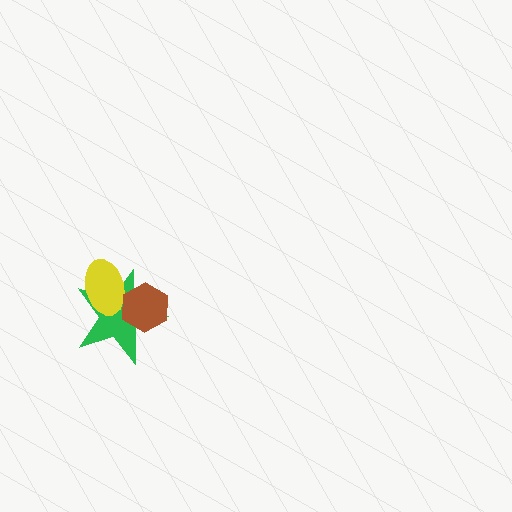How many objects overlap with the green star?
2 objects overlap with the green star.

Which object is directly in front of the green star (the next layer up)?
The yellow ellipse is directly in front of the green star.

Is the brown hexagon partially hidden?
No, no other shape covers it.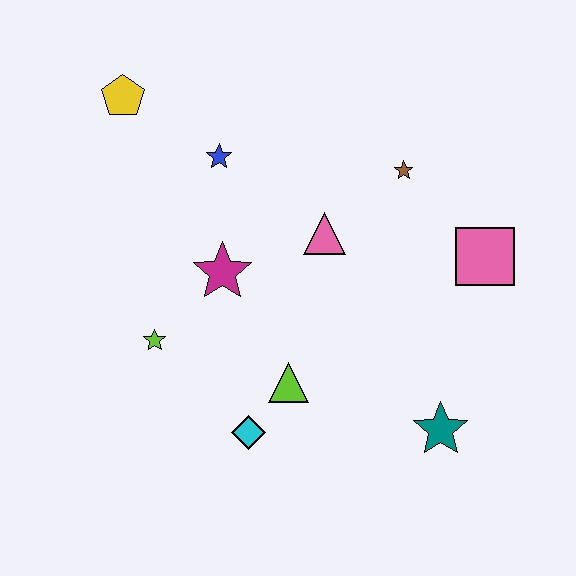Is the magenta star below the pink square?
Yes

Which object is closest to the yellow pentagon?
The blue star is closest to the yellow pentagon.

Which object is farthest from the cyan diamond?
The yellow pentagon is farthest from the cyan diamond.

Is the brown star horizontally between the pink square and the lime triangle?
Yes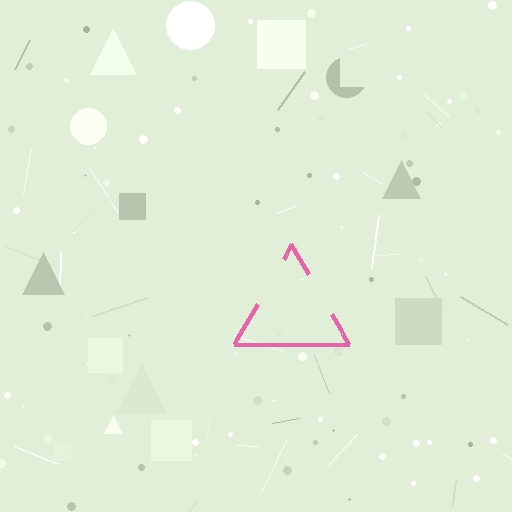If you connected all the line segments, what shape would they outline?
They would outline a triangle.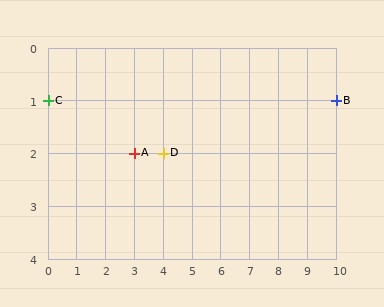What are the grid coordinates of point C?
Point C is at grid coordinates (0, 1).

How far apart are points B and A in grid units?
Points B and A are 7 columns and 1 row apart (about 7.1 grid units diagonally).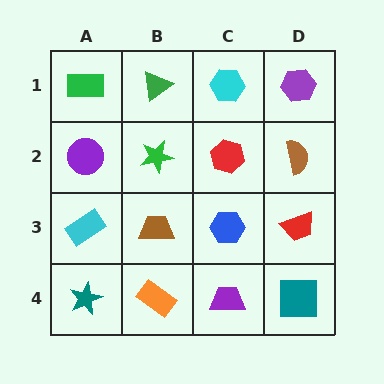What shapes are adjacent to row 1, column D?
A brown semicircle (row 2, column D), a cyan hexagon (row 1, column C).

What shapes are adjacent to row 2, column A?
A green rectangle (row 1, column A), a cyan rectangle (row 3, column A), a green star (row 2, column B).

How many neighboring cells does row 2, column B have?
4.